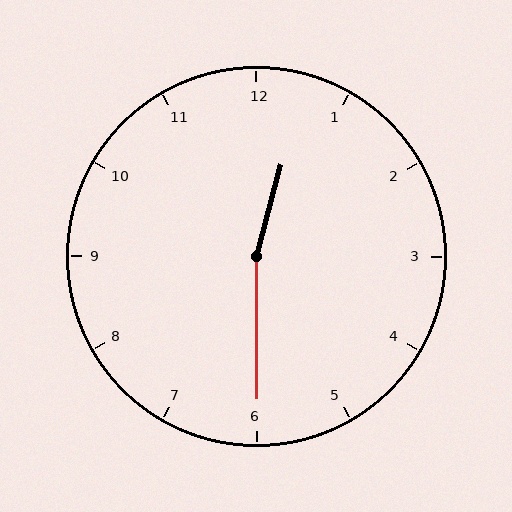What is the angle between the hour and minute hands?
Approximately 165 degrees.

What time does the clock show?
12:30.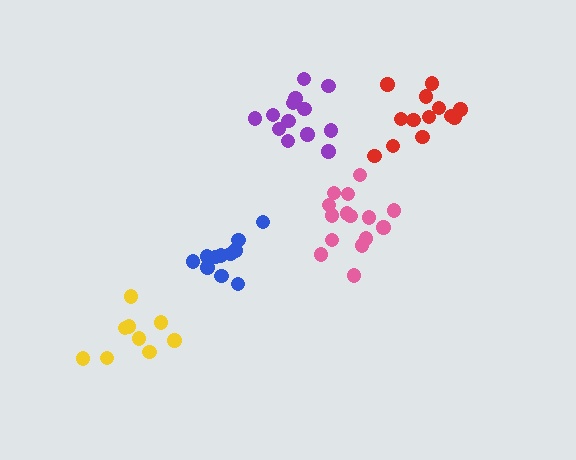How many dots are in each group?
Group 1: 13 dots, Group 2: 11 dots, Group 3: 9 dots, Group 4: 15 dots, Group 5: 13 dots (61 total).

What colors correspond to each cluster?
The clusters are colored: purple, blue, yellow, pink, red.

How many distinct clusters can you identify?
There are 5 distinct clusters.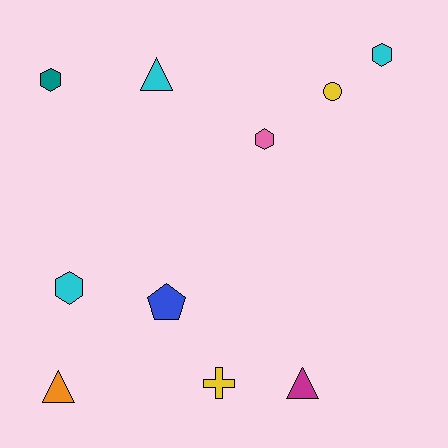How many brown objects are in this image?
There are no brown objects.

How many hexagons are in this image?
There are 4 hexagons.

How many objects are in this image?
There are 10 objects.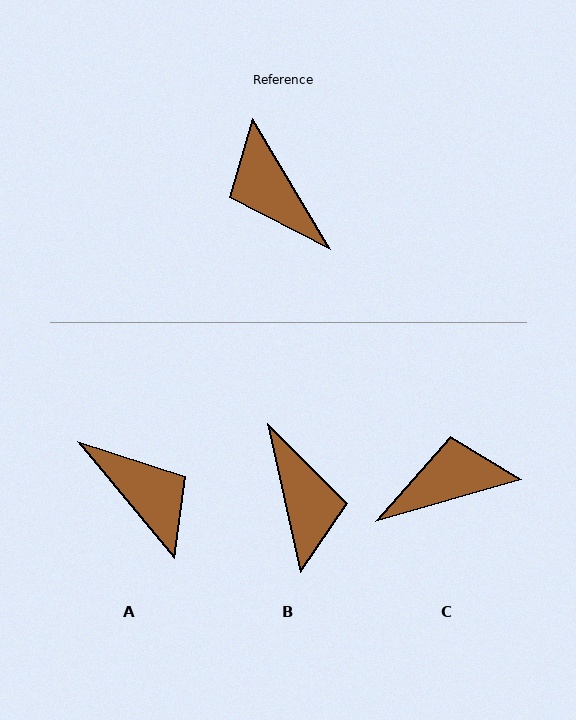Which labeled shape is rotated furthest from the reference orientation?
A, about 171 degrees away.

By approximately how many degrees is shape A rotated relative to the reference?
Approximately 171 degrees clockwise.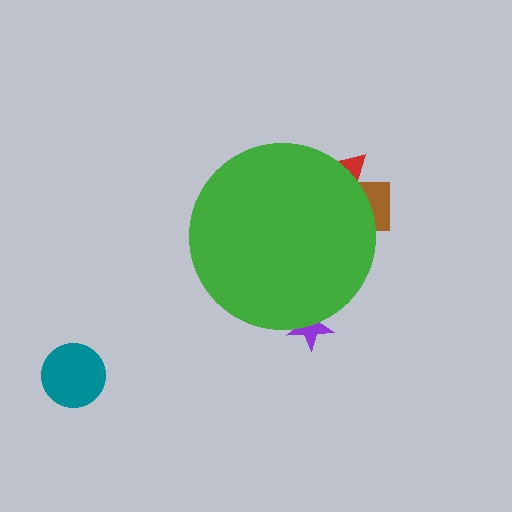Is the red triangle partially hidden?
Yes, the red triangle is partially hidden behind the green circle.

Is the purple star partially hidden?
Yes, the purple star is partially hidden behind the green circle.